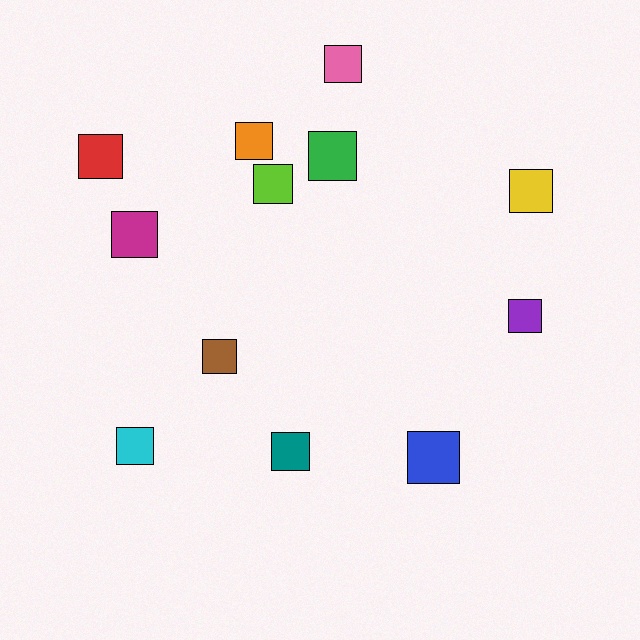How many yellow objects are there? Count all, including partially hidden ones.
There is 1 yellow object.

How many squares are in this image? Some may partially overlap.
There are 12 squares.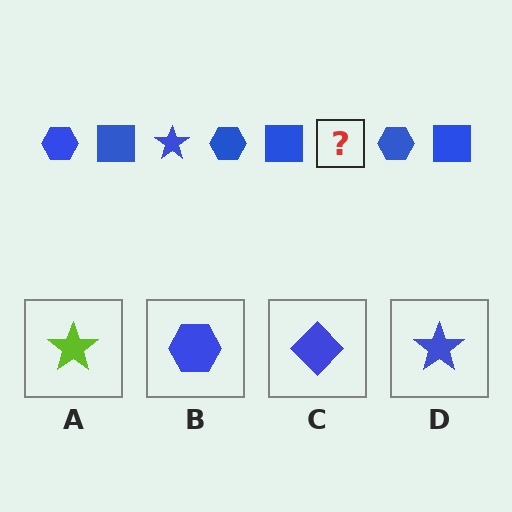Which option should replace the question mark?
Option D.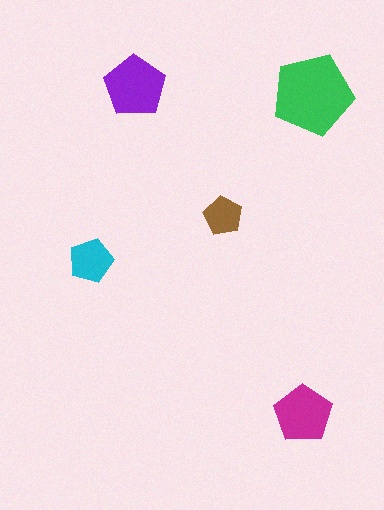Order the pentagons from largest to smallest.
the green one, the purple one, the magenta one, the cyan one, the brown one.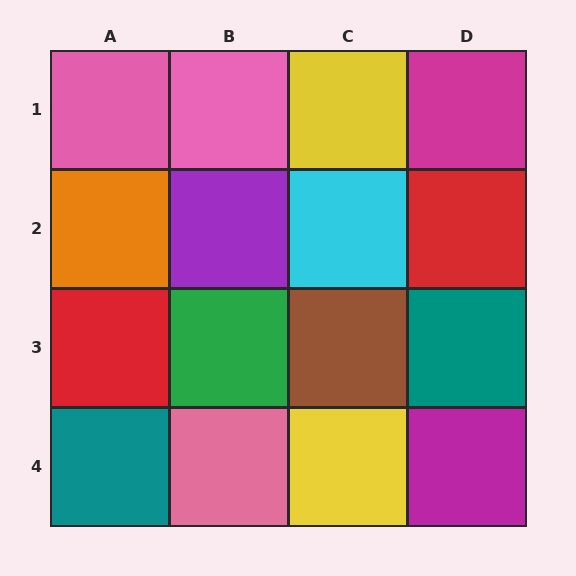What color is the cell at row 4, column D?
Magenta.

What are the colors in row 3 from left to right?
Red, green, brown, teal.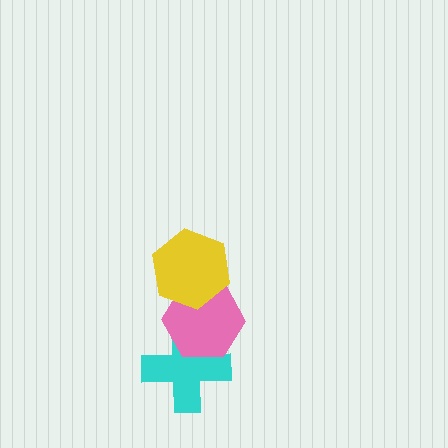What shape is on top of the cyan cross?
The pink hexagon is on top of the cyan cross.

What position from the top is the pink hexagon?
The pink hexagon is 2nd from the top.